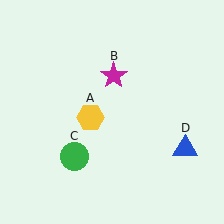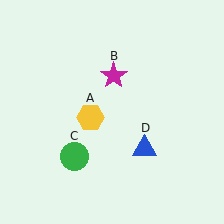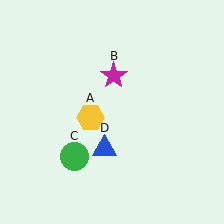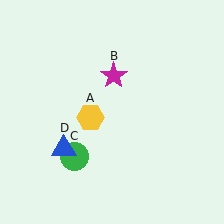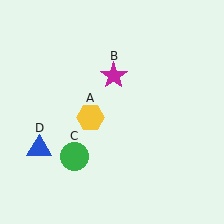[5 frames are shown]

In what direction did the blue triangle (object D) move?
The blue triangle (object D) moved left.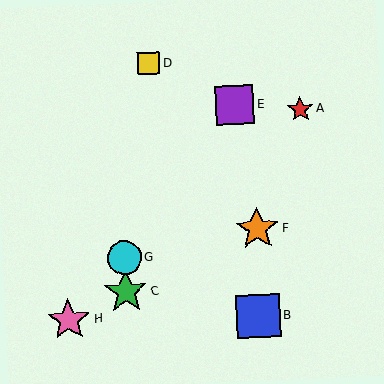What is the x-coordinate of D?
Object D is at x≈148.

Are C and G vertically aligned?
Yes, both are at x≈126.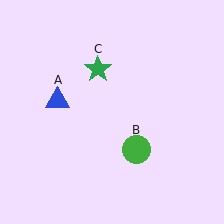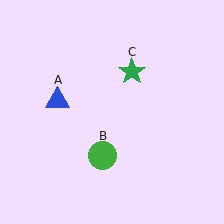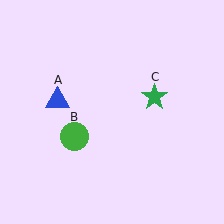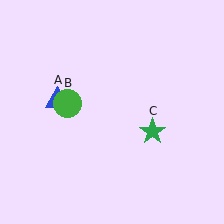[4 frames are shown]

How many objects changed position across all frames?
2 objects changed position: green circle (object B), green star (object C).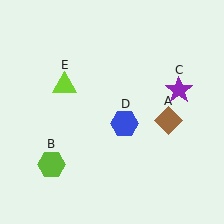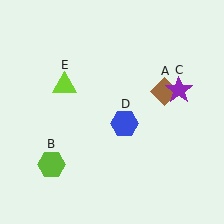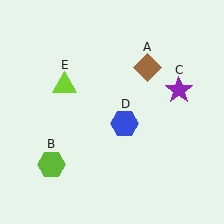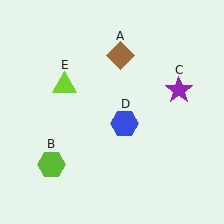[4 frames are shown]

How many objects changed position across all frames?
1 object changed position: brown diamond (object A).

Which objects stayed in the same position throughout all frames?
Lime hexagon (object B) and purple star (object C) and blue hexagon (object D) and lime triangle (object E) remained stationary.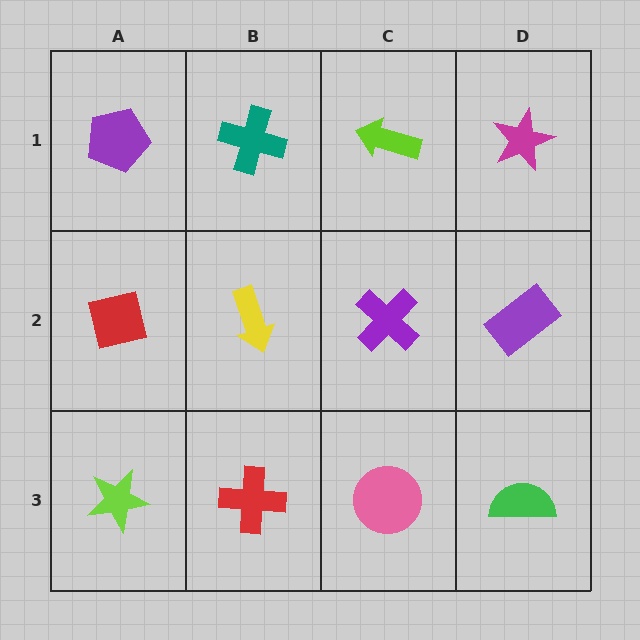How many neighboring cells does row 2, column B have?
4.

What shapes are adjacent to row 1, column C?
A purple cross (row 2, column C), a teal cross (row 1, column B), a magenta star (row 1, column D).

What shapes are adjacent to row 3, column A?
A red square (row 2, column A), a red cross (row 3, column B).